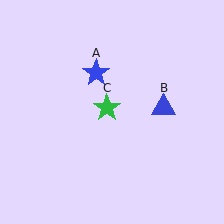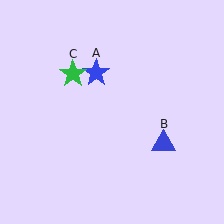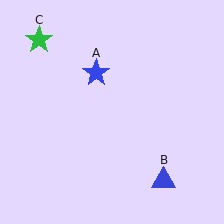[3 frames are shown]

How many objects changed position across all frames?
2 objects changed position: blue triangle (object B), green star (object C).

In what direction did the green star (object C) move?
The green star (object C) moved up and to the left.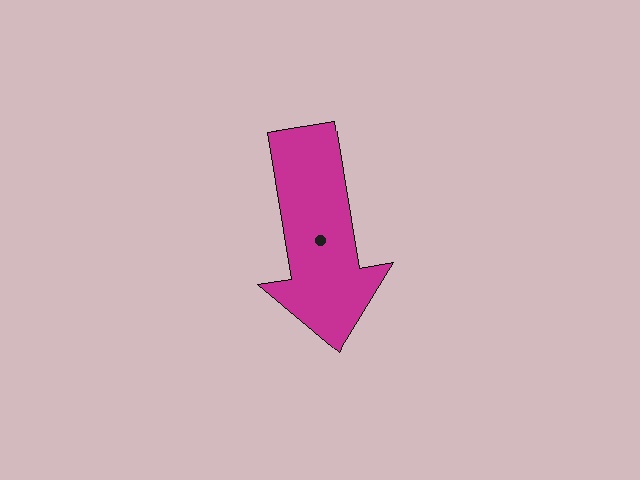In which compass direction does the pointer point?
South.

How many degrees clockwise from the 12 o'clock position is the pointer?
Approximately 171 degrees.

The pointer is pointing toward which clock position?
Roughly 6 o'clock.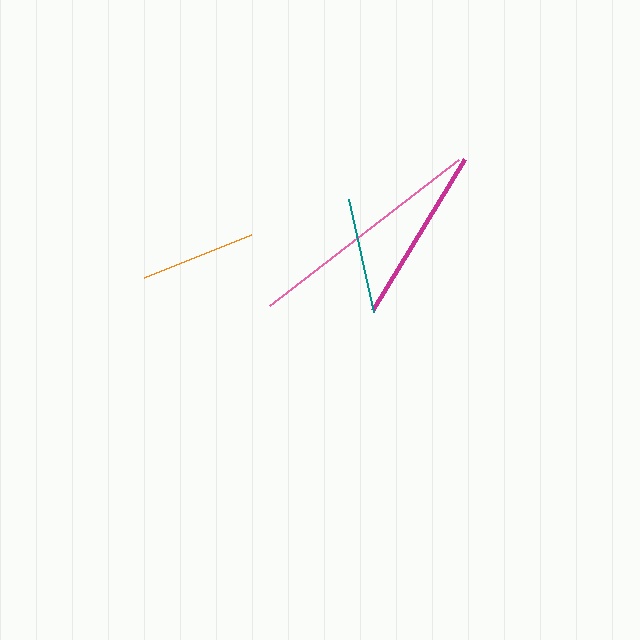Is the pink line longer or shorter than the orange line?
The pink line is longer than the orange line.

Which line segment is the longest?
The pink line is the longest at approximately 239 pixels.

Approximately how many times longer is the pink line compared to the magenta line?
The pink line is approximately 1.4 times the length of the magenta line.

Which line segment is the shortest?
The orange line is the shortest at approximately 115 pixels.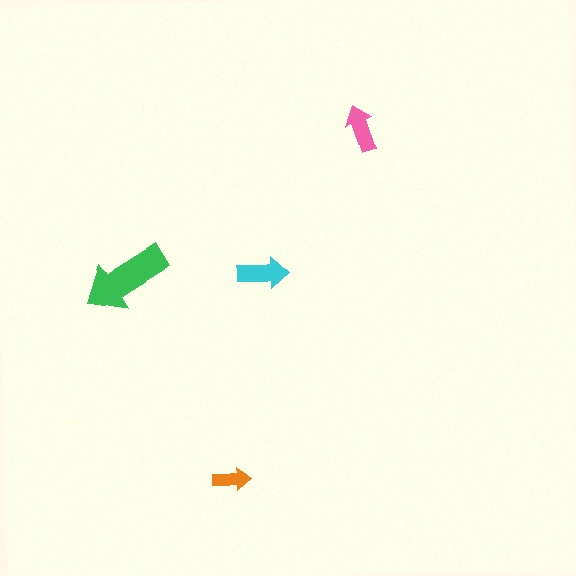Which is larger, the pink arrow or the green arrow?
The green one.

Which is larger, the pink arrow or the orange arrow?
The pink one.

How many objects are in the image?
There are 4 objects in the image.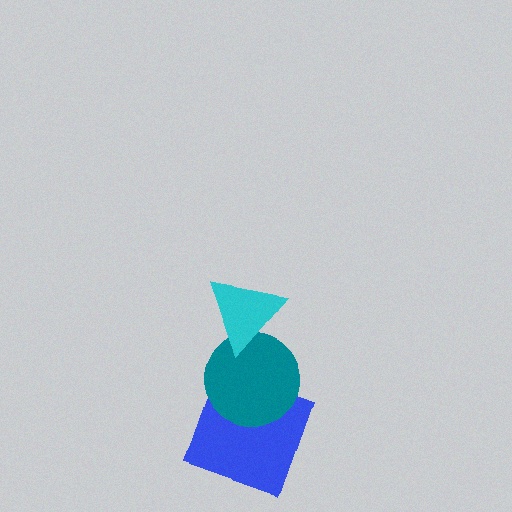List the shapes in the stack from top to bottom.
From top to bottom: the cyan triangle, the teal circle, the blue square.